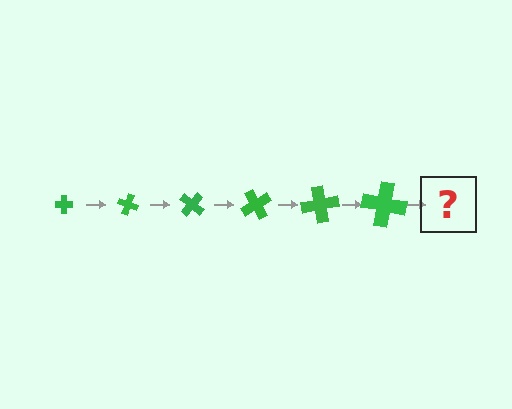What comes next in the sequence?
The next element should be a cross, larger than the previous one and rotated 120 degrees from the start.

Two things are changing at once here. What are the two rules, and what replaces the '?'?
The two rules are that the cross grows larger each step and it rotates 20 degrees each step. The '?' should be a cross, larger than the previous one and rotated 120 degrees from the start.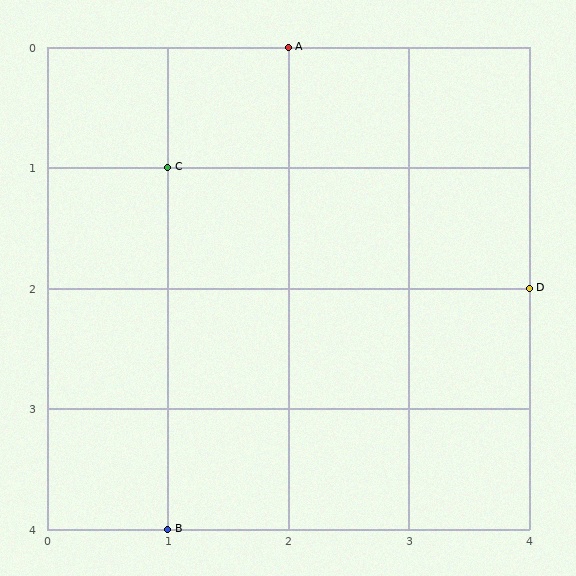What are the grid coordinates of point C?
Point C is at grid coordinates (1, 1).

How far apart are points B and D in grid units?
Points B and D are 3 columns and 2 rows apart (about 3.6 grid units diagonally).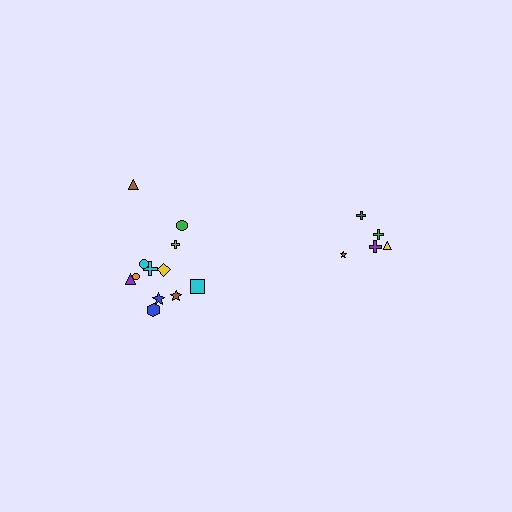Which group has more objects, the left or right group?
The left group.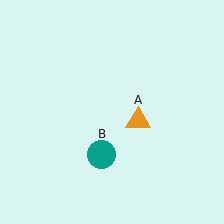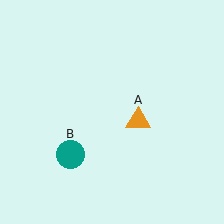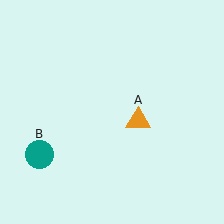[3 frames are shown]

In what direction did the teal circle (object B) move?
The teal circle (object B) moved left.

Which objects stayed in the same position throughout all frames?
Orange triangle (object A) remained stationary.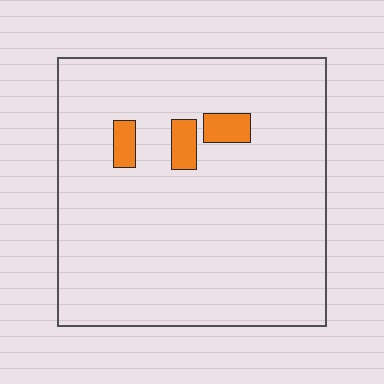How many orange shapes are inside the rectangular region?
3.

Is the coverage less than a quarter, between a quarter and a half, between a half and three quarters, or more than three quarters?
Less than a quarter.